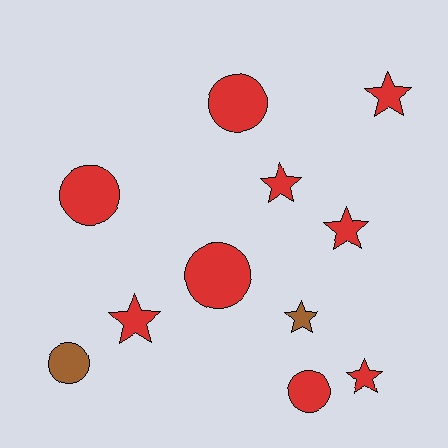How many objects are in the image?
There are 11 objects.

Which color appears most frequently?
Red, with 9 objects.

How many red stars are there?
There are 5 red stars.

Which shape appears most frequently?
Star, with 6 objects.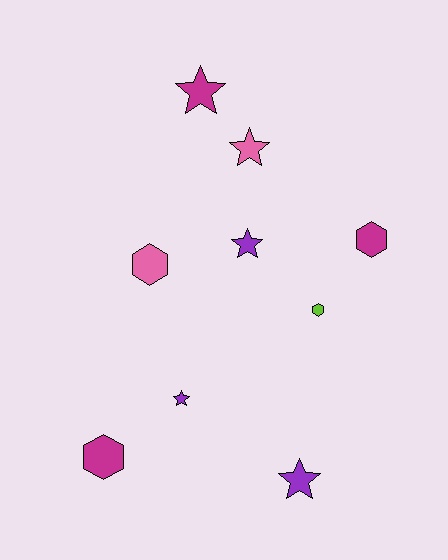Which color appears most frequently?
Magenta, with 3 objects.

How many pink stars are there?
There is 1 pink star.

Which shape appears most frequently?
Star, with 5 objects.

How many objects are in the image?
There are 9 objects.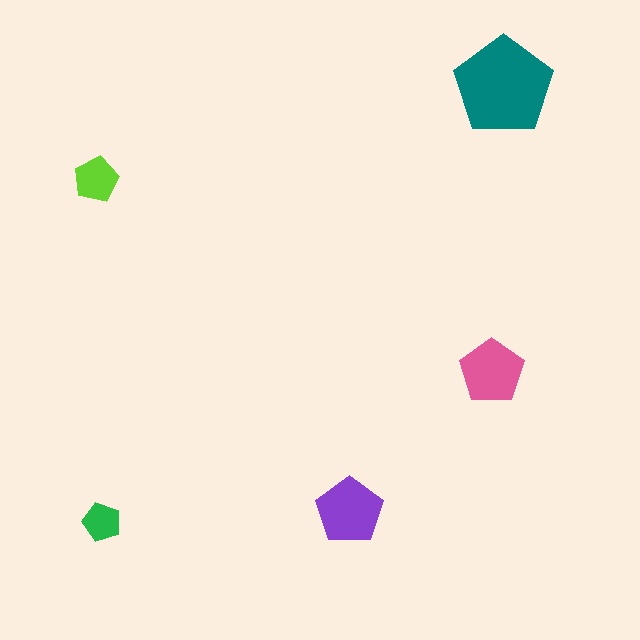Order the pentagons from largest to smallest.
the teal one, the purple one, the pink one, the lime one, the green one.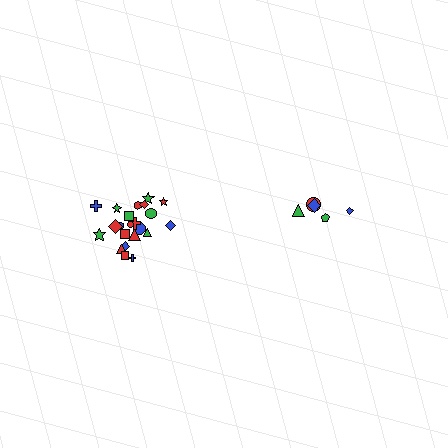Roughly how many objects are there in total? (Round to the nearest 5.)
Roughly 25 objects in total.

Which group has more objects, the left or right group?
The left group.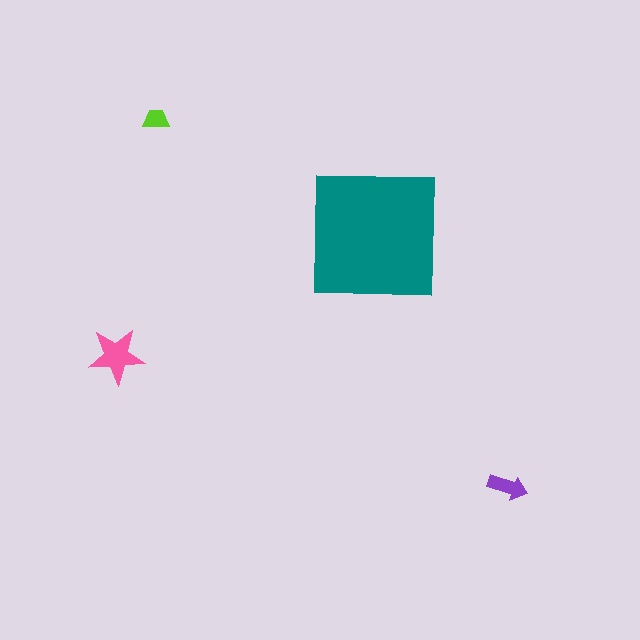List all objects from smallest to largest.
The lime trapezoid, the purple arrow, the pink star, the teal square.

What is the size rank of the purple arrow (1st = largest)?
3rd.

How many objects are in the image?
There are 4 objects in the image.